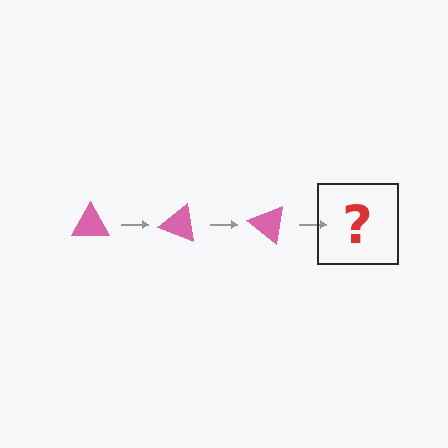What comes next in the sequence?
The next element should be a pink triangle rotated 60 degrees.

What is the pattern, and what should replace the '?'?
The pattern is that the triangle rotates 20 degrees each step. The '?' should be a pink triangle rotated 60 degrees.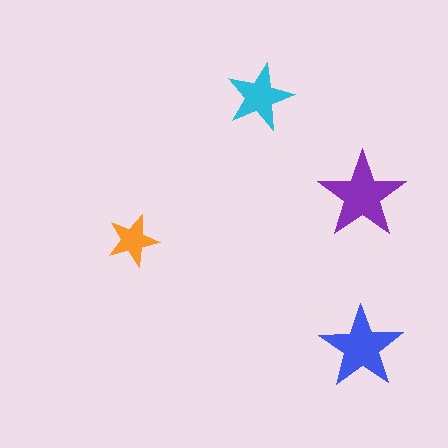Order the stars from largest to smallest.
the purple one, the blue one, the cyan one, the orange one.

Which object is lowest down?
The blue star is bottommost.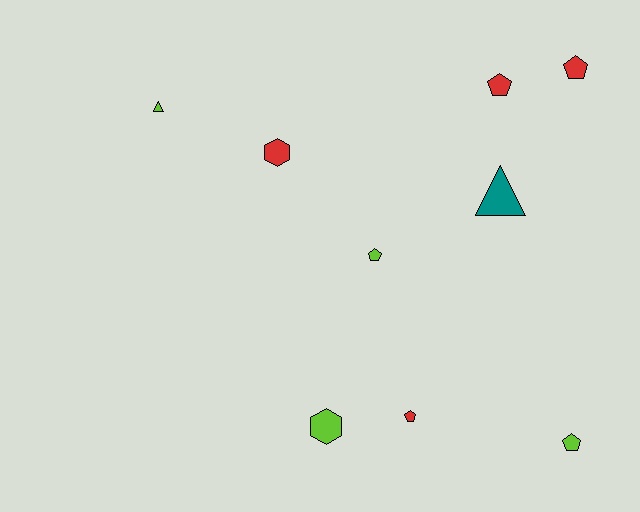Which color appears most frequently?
Lime, with 4 objects.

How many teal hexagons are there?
There are no teal hexagons.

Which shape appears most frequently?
Pentagon, with 5 objects.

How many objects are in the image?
There are 9 objects.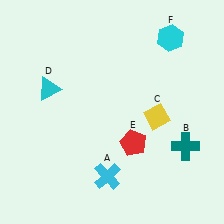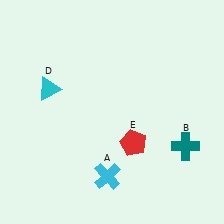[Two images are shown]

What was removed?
The cyan hexagon (F), the yellow diamond (C) were removed in Image 2.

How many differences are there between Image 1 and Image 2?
There are 2 differences between the two images.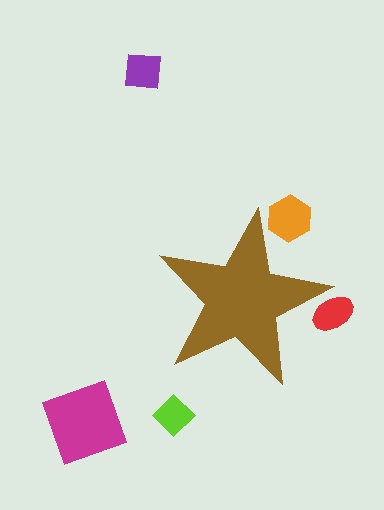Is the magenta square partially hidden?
No, the magenta square is fully visible.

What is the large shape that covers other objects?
A brown star.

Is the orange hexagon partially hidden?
Yes, the orange hexagon is partially hidden behind the brown star.